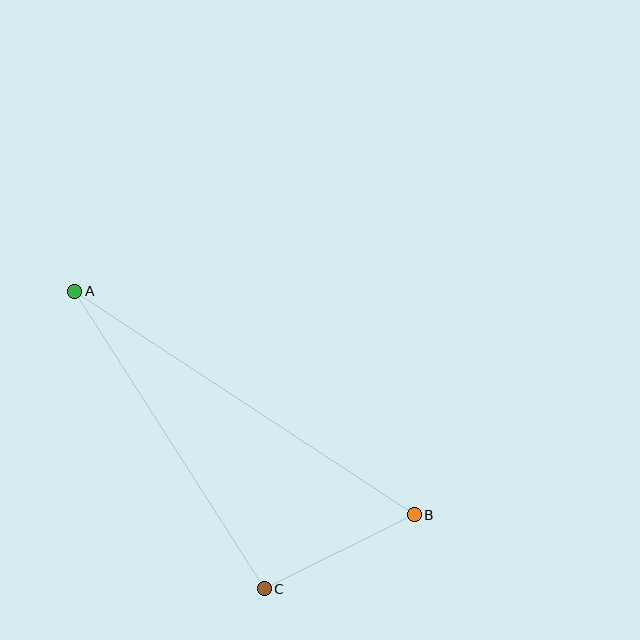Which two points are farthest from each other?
Points A and B are farthest from each other.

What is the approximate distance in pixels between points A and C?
The distance between A and C is approximately 353 pixels.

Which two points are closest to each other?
Points B and C are closest to each other.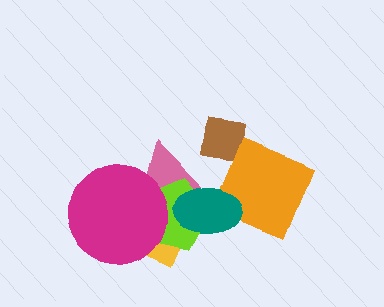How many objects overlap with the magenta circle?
3 objects overlap with the magenta circle.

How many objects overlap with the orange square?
1 object overlaps with the orange square.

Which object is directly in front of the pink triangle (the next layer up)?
The lime pentagon is directly in front of the pink triangle.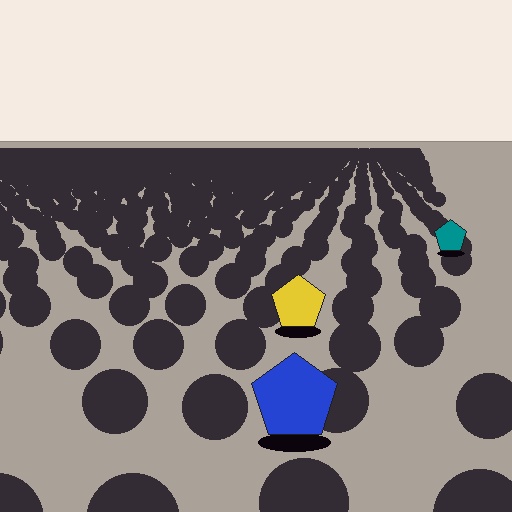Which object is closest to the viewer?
The blue pentagon is closest. The texture marks near it are larger and more spread out.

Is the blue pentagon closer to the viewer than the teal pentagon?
Yes. The blue pentagon is closer — you can tell from the texture gradient: the ground texture is coarser near it.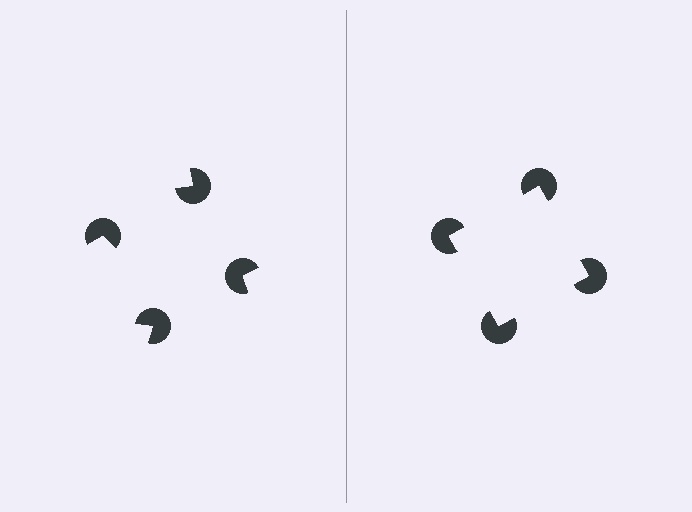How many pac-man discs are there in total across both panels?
8 — 4 on each side.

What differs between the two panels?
The pac-man discs are positioned identically on both sides; only the wedge orientations differ. On the right they align to a square; on the left they are misaligned.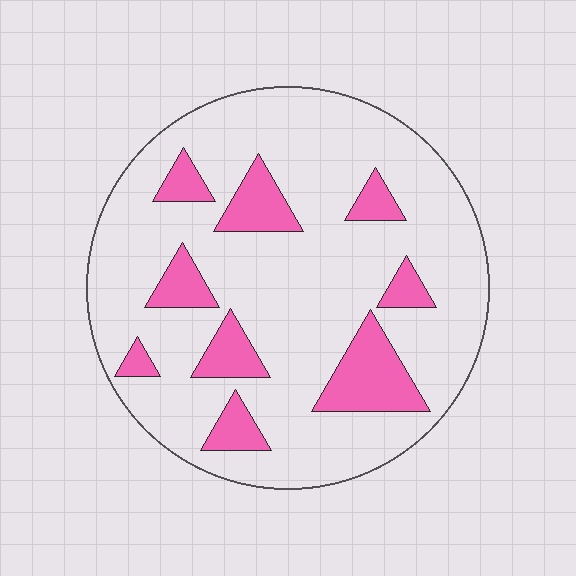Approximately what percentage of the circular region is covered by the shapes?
Approximately 20%.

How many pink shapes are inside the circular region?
9.